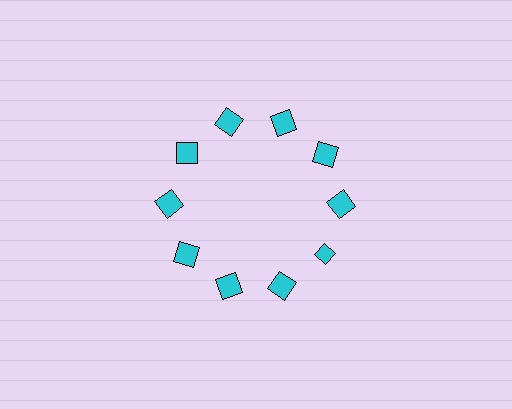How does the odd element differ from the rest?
It has a different shape: diamond instead of square.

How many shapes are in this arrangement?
There are 10 shapes arranged in a ring pattern.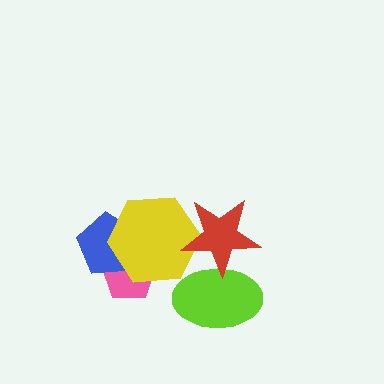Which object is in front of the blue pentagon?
The yellow hexagon is in front of the blue pentagon.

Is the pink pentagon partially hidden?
Yes, it is partially covered by another shape.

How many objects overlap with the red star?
2 objects overlap with the red star.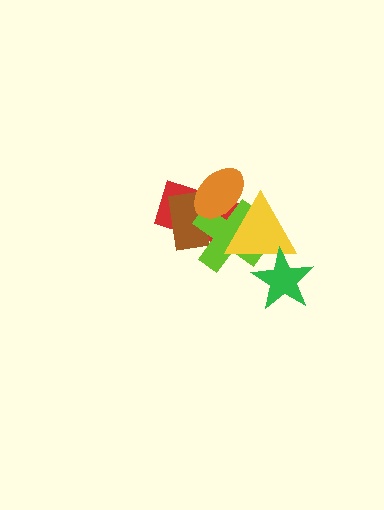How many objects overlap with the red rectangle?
4 objects overlap with the red rectangle.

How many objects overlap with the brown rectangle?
3 objects overlap with the brown rectangle.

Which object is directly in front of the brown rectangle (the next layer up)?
The lime cross is directly in front of the brown rectangle.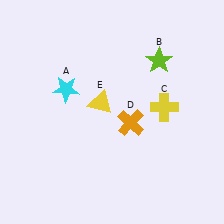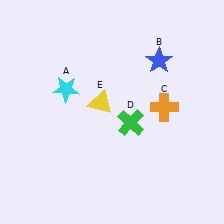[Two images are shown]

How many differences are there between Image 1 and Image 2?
There are 3 differences between the two images.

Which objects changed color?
B changed from lime to blue. C changed from yellow to orange. D changed from orange to green.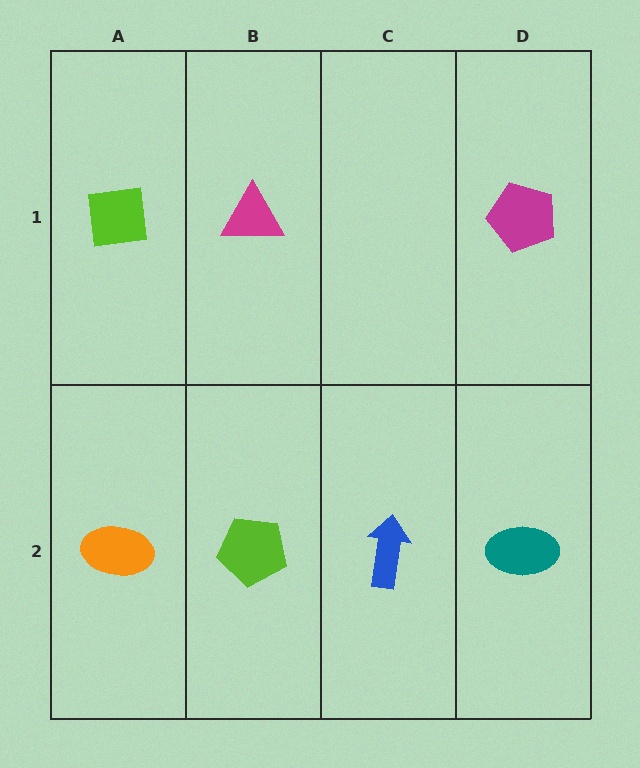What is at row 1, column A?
A lime square.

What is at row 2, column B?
A lime pentagon.